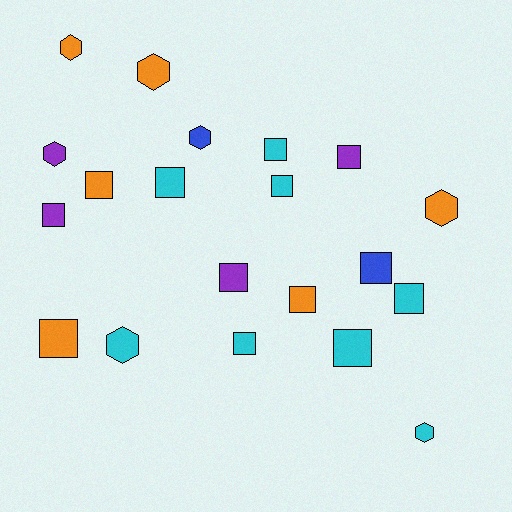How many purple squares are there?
There are 3 purple squares.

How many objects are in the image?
There are 20 objects.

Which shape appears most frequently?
Square, with 13 objects.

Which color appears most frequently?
Cyan, with 8 objects.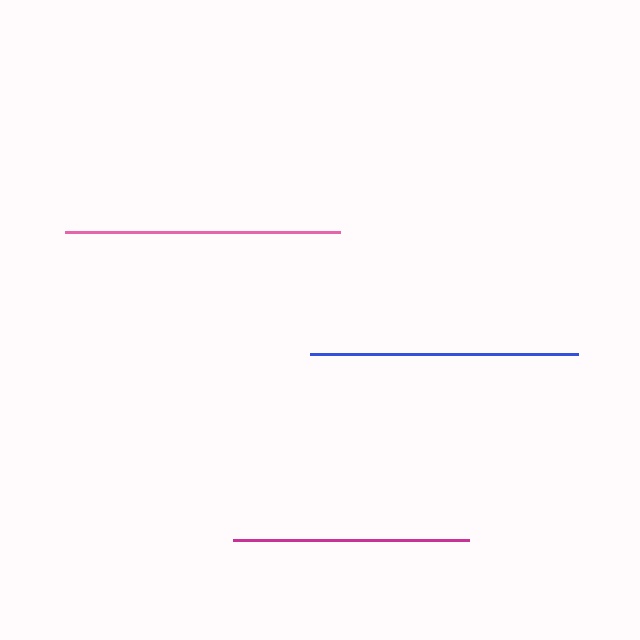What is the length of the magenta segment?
The magenta segment is approximately 236 pixels long.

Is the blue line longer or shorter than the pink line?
The pink line is longer than the blue line.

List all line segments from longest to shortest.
From longest to shortest: pink, blue, magenta.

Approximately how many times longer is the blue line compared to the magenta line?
The blue line is approximately 1.1 times the length of the magenta line.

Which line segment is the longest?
The pink line is the longest at approximately 275 pixels.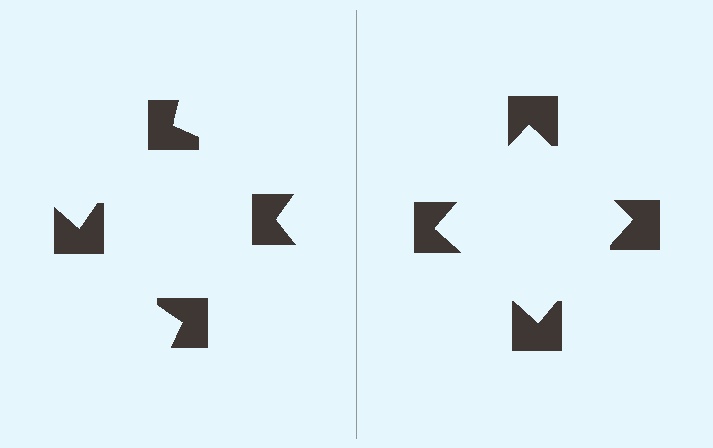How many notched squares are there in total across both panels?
8 — 4 on each side.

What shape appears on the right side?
An illusory square.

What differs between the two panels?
The notched squares are positioned identically on both sides; only the wedge orientations differ. On the right they align to a square; on the left they are misaligned.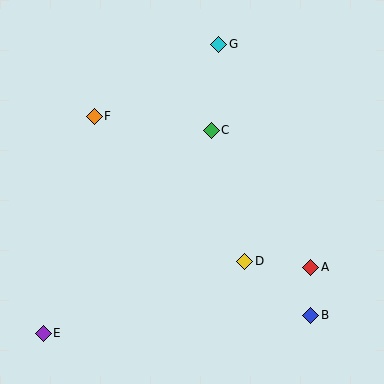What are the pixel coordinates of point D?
Point D is at (245, 261).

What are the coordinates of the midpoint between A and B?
The midpoint between A and B is at (311, 291).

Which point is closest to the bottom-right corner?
Point B is closest to the bottom-right corner.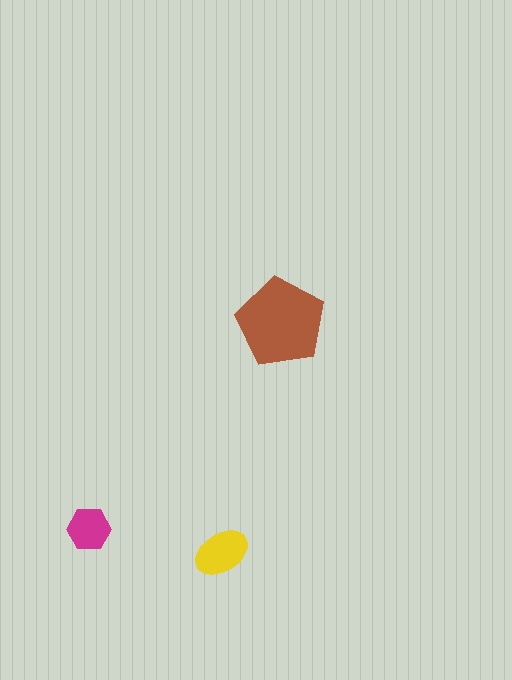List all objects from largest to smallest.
The brown pentagon, the yellow ellipse, the magenta hexagon.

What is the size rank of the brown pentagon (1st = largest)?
1st.